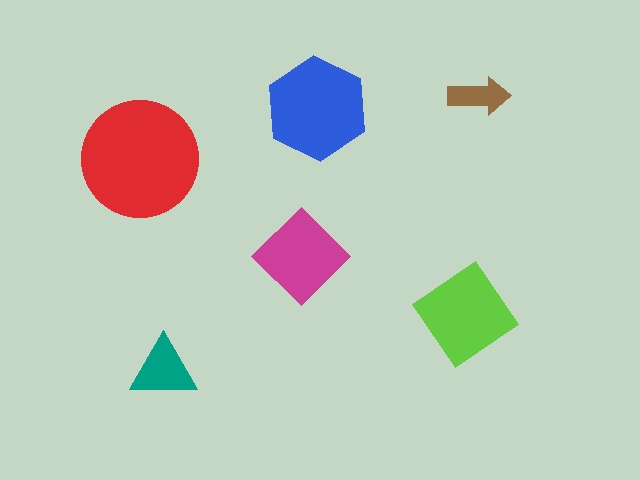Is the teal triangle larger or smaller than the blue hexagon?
Smaller.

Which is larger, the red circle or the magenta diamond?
The red circle.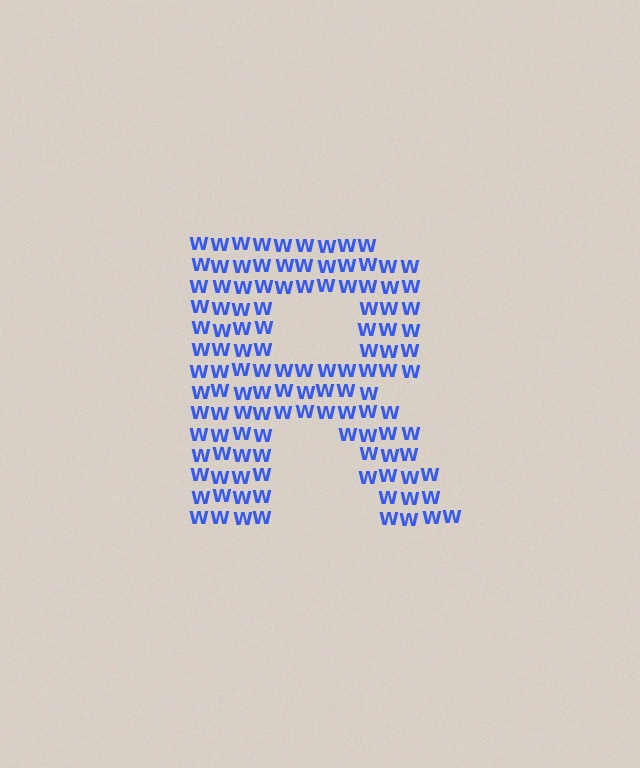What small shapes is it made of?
It is made of small letter W's.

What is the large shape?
The large shape is the letter R.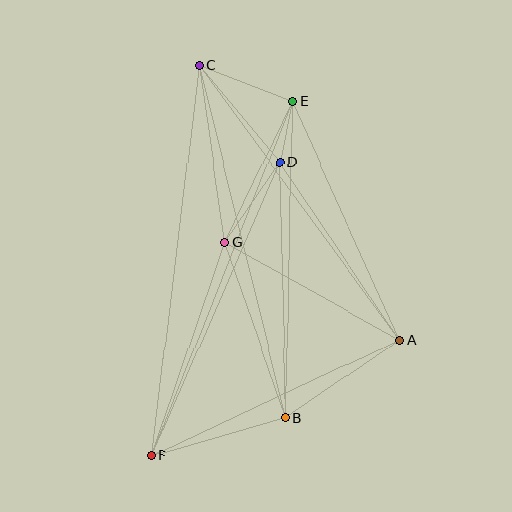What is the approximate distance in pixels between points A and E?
The distance between A and E is approximately 262 pixels.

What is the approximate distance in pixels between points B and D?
The distance between B and D is approximately 256 pixels.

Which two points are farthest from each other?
Points C and F are farthest from each other.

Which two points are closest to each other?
Points D and E are closest to each other.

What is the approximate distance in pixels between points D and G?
The distance between D and G is approximately 97 pixels.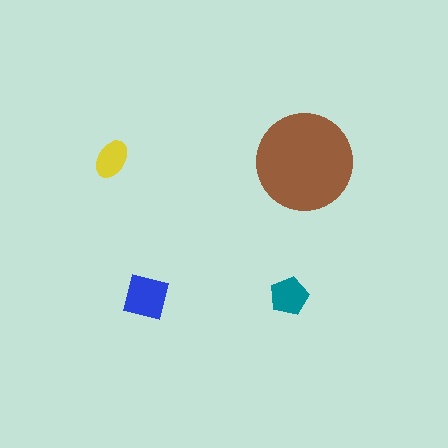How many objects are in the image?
There are 4 objects in the image.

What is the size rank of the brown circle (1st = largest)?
1st.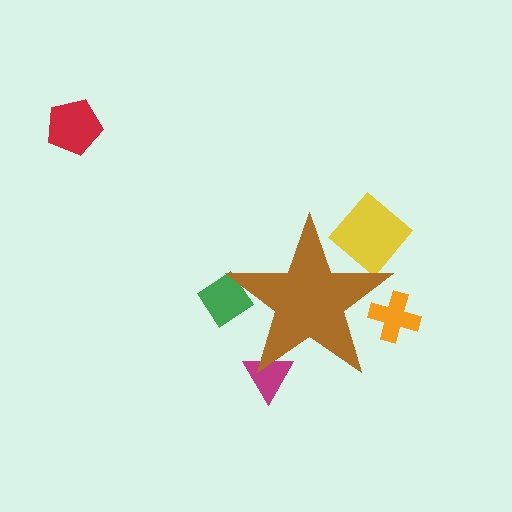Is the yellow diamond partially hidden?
Yes, the yellow diamond is partially hidden behind the brown star.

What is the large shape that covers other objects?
A brown star.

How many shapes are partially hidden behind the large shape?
4 shapes are partially hidden.